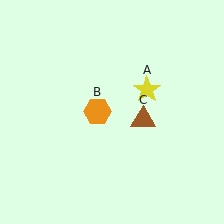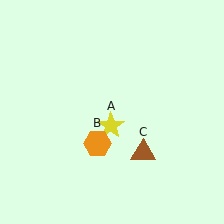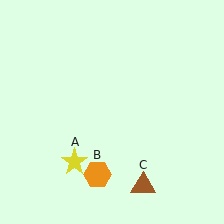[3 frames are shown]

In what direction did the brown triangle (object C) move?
The brown triangle (object C) moved down.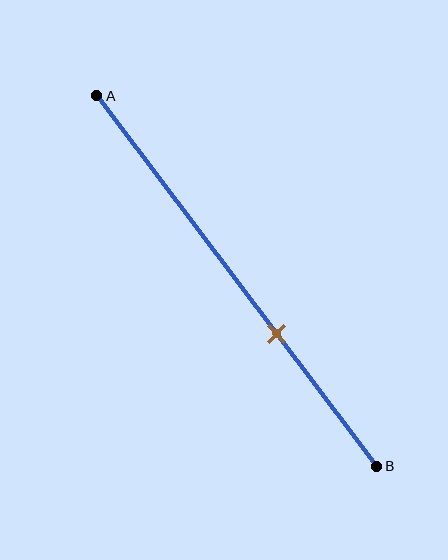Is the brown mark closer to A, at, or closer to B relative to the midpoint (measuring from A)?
The brown mark is closer to point B than the midpoint of segment AB.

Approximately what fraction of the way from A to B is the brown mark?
The brown mark is approximately 65% of the way from A to B.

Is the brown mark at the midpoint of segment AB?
No, the mark is at about 65% from A, not at the 50% midpoint.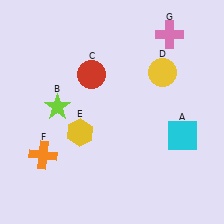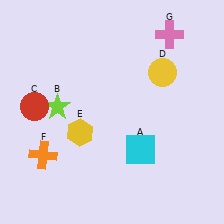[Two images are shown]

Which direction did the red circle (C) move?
The red circle (C) moved left.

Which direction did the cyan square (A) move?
The cyan square (A) moved left.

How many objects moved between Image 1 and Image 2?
2 objects moved between the two images.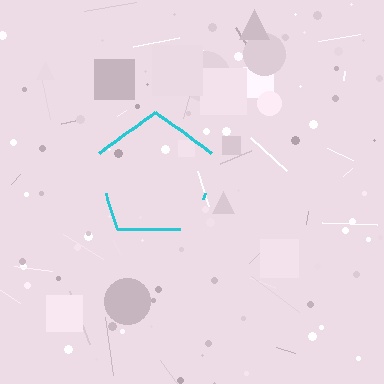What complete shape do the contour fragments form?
The contour fragments form a pentagon.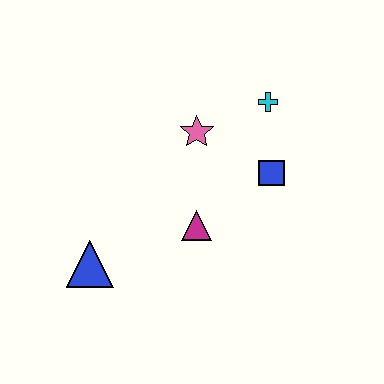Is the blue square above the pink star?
No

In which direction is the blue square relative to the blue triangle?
The blue square is to the right of the blue triangle.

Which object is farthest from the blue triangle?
The cyan cross is farthest from the blue triangle.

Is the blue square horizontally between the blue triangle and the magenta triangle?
No